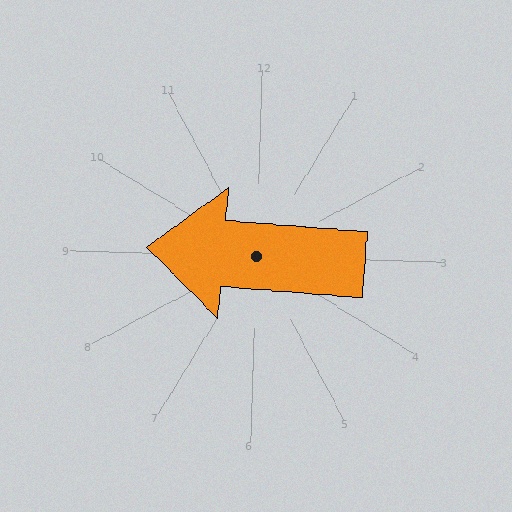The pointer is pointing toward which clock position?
Roughly 9 o'clock.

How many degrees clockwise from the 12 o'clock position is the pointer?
Approximately 273 degrees.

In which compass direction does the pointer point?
West.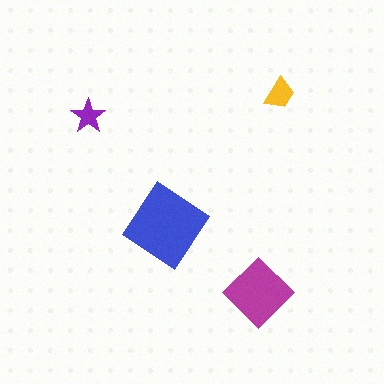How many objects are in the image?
There are 4 objects in the image.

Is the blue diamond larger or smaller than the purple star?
Larger.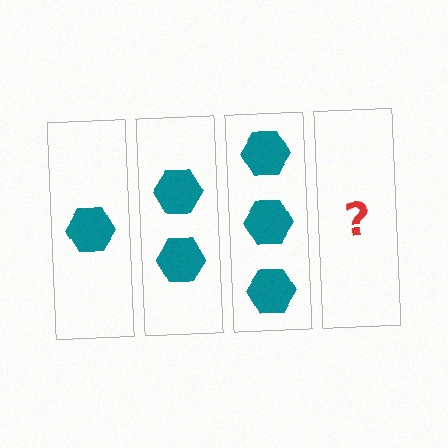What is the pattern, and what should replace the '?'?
The pattern is that each step adds one more hexagon. The '?' should be 4 hexagons.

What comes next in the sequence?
The next element should be 4 hexagons.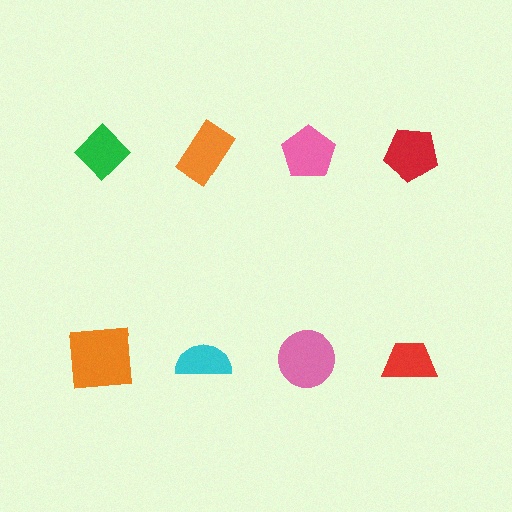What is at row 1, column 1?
A green diamond.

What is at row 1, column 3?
A pink pentagon.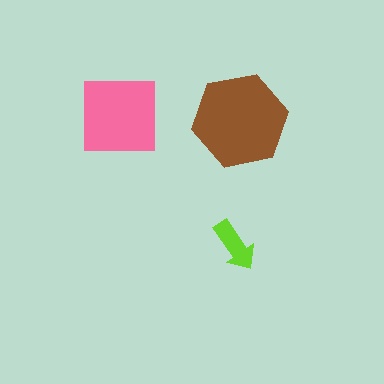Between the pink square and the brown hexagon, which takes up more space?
The brown hexagon.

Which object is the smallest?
The lime arrow.